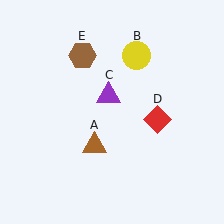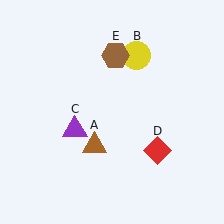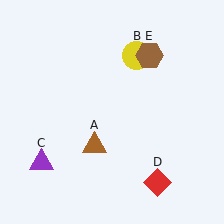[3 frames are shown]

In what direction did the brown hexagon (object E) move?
The brown hexagon (object E) moved right.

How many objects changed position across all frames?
3 objects changed position: purple triangle (object C), red diamond (object D), brown hexagon (object E).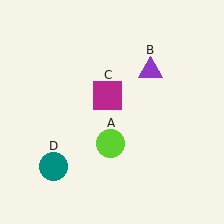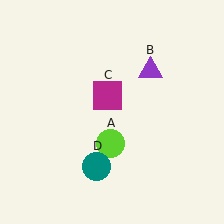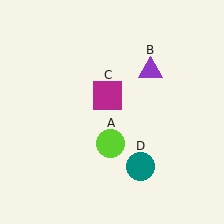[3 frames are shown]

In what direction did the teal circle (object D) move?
The teal circle (object D) moved right.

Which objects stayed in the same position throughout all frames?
Lime circle (object A) and purple triangle (object B) and magenta square (object C) remained stationary.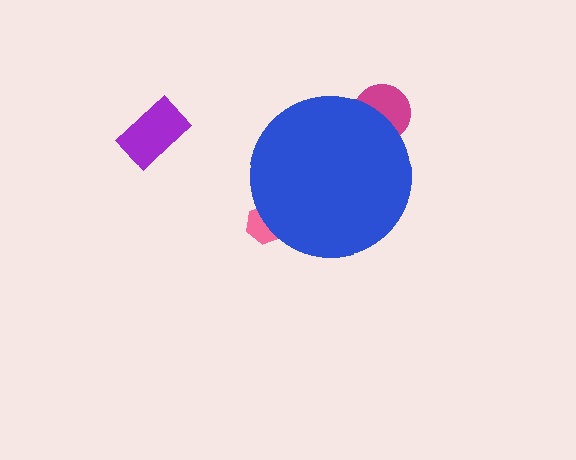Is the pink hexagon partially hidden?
Yes, the pink hexagon is partially hidden behind the blue circle.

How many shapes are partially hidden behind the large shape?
2 shapes are partially hidden.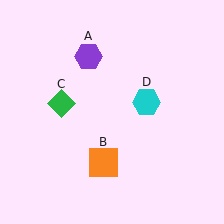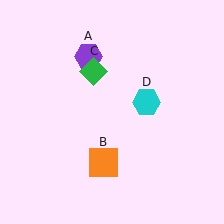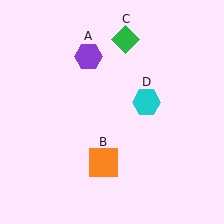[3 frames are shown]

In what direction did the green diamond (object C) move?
The green diamond (object C) moved up and to the right.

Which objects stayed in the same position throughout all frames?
Purple hexagon (object A) and orange square (object B) and cyan hexagon (object D) remained stationary.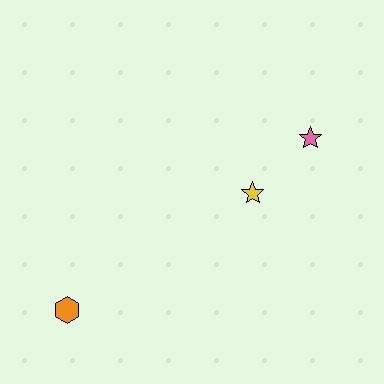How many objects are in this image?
There are 3 objects.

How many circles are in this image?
There are no circles.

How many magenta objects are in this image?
There are no magenta objects.